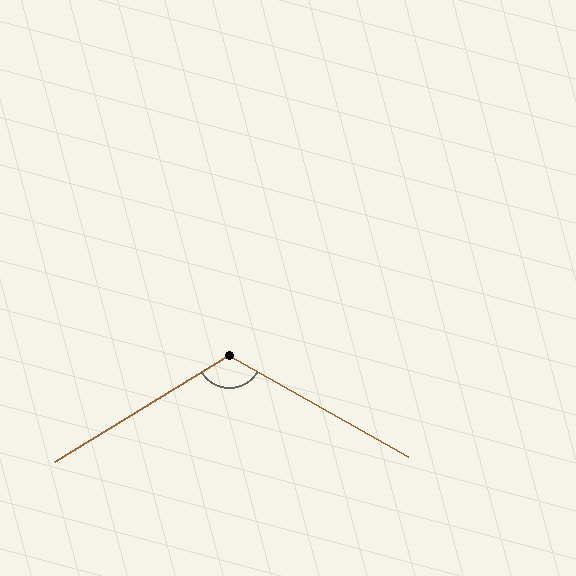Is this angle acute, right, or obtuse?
It is obtuse.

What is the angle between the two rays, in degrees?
Approximately 119 degrees.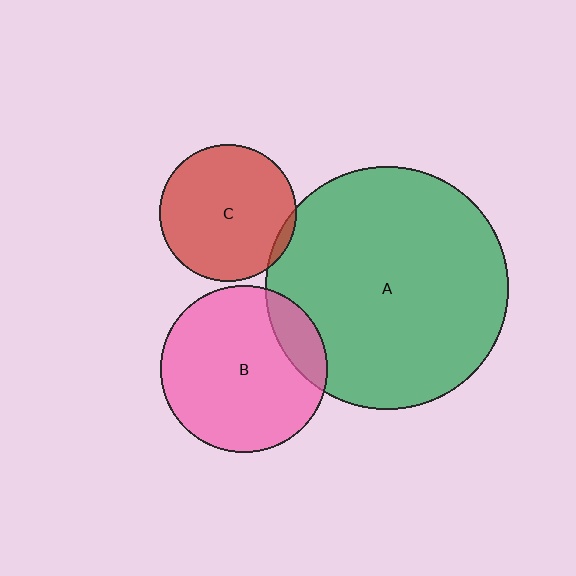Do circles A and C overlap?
Yes.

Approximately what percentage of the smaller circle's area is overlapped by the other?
Approximately 5%.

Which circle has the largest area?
Circle A (green).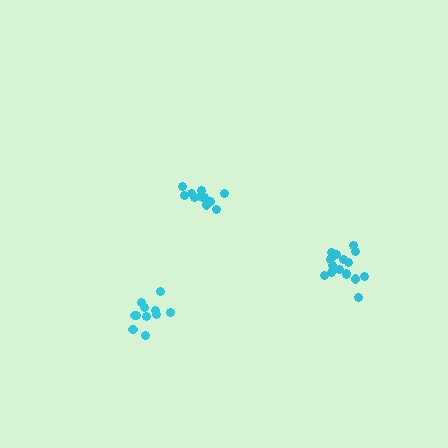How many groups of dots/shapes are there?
There are 3 groups.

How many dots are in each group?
Group 1: 11 dots, Group 2: 17 dots, Group 3: 13 dots (41 total).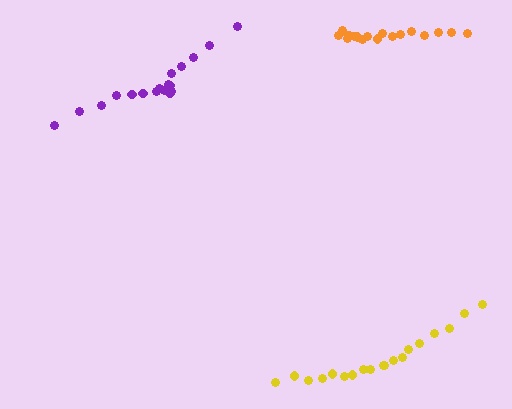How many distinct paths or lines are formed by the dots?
There are 3 distinct paths.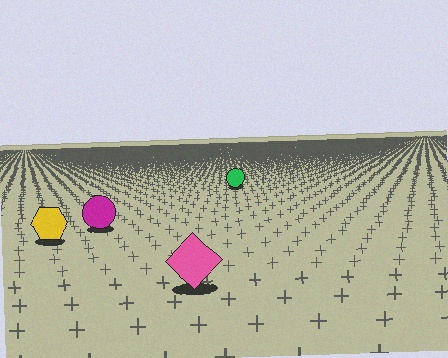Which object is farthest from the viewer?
The green circle is farthest from the viewer. It appears smaller and the ground texture around it is denser.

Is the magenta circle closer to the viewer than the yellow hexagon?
No. The yellow hexagon is closer — you can tell from the texture gradient: the ground texture is coarser near it.